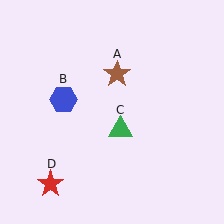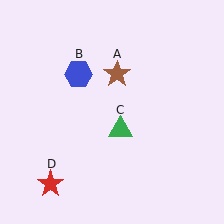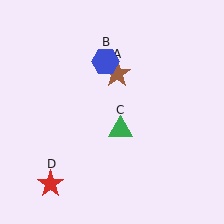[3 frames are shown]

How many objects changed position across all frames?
1 object changed position: blue hexagon (object B).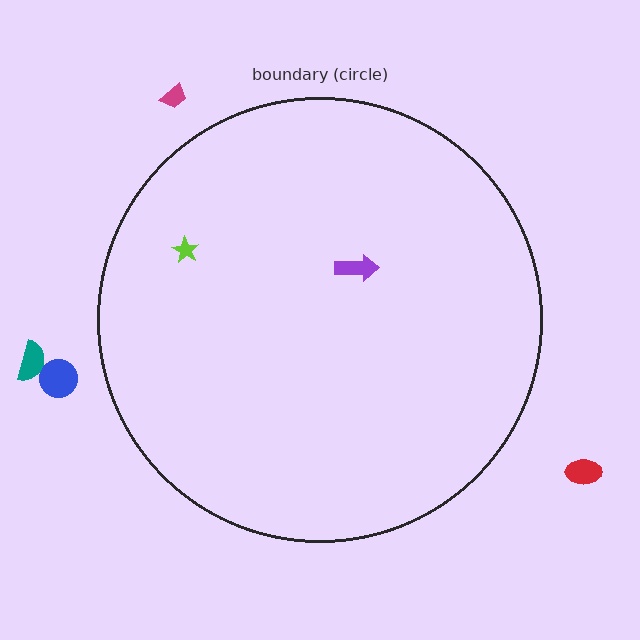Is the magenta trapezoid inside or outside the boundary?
Outside.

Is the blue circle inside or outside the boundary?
Outside.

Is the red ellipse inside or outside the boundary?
Outside.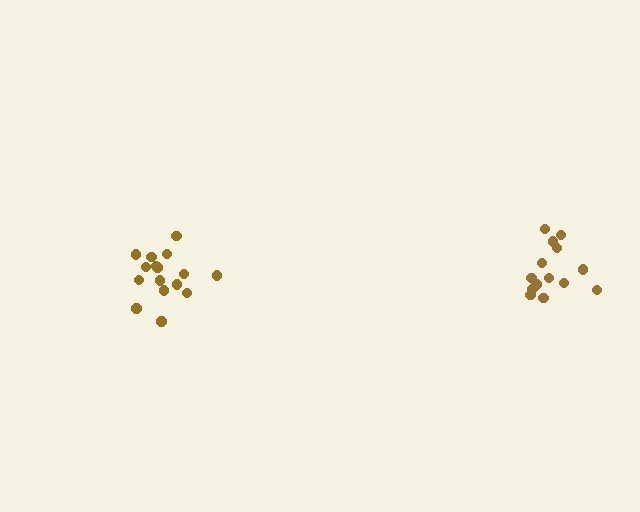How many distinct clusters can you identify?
There are 2 distinct clusters.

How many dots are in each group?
Group 1: 14 dots, Group 2: 16 dots (30 total).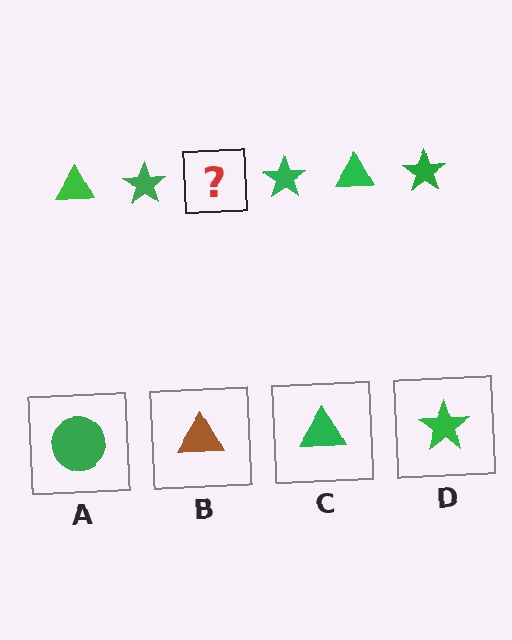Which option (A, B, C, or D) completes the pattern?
C.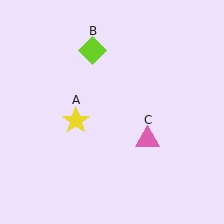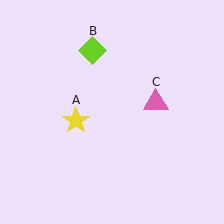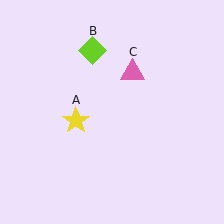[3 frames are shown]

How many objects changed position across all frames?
1 object changed position: pink triangle (object C).